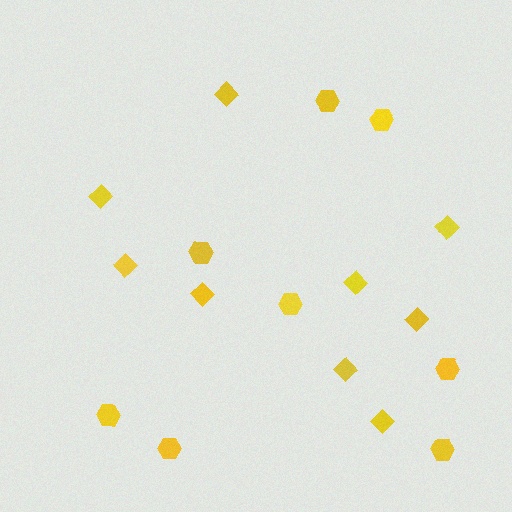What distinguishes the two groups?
There are 2 groups: one group of hexagons (8) and one group of diamonds (9).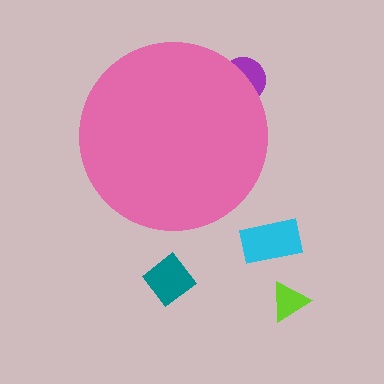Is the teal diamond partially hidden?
No, the teal diamond is fully visible.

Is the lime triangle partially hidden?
No, the lime triangle is fully visible.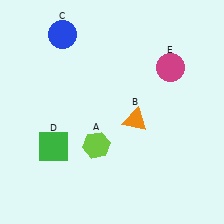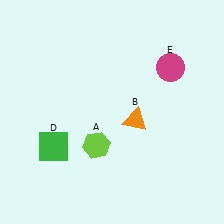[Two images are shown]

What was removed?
The blue circle (C) was removed in Image 2.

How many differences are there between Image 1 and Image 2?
There is 1 difference between the two images.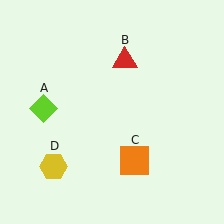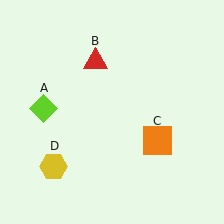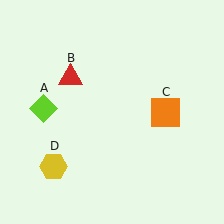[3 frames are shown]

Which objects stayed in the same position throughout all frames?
Lime diamond (object A) and yellow hexagon (object D) remained stationary.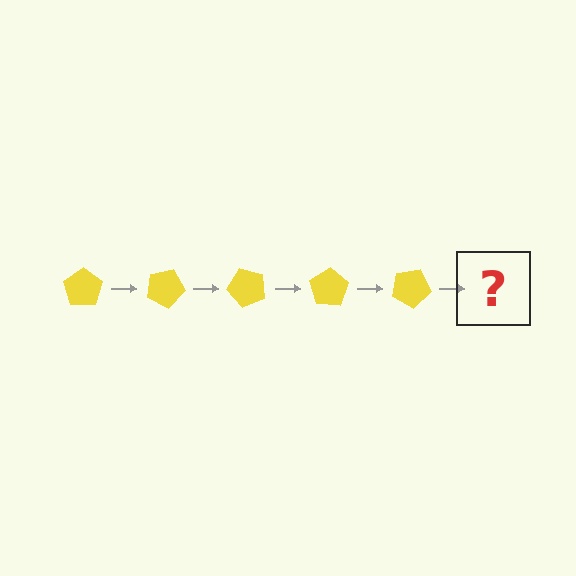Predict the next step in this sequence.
The next step is a yellow pentagon rotated 125 degrees.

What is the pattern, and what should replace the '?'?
The pattern is that the pentagon rotates 25 degrees each step. The '?' should be a yellow pentagon rotated 125 degrees.